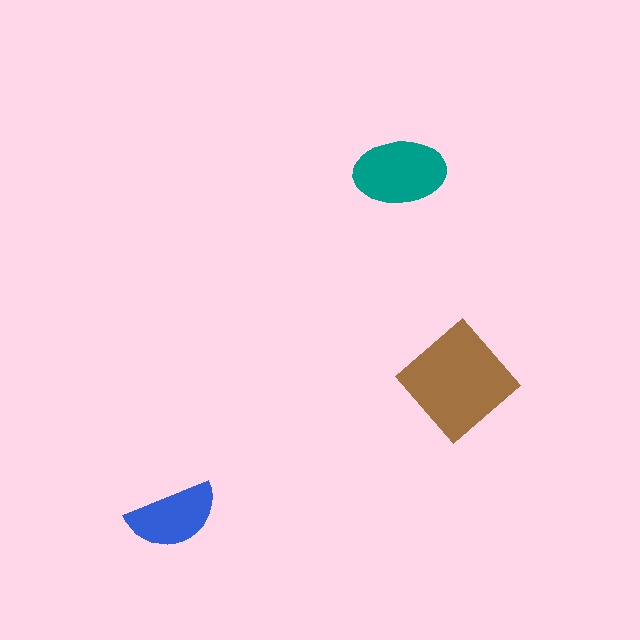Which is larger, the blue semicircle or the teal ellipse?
The teal ellipse.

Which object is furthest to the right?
The brown diamond is rightmost.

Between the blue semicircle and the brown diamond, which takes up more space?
The brown diamond.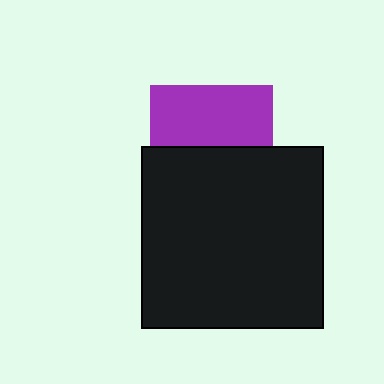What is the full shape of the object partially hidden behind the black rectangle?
The partially hidden object is a purple square.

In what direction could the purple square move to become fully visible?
The purple square could move up. That would shift it out from behind the black rectangle entirely.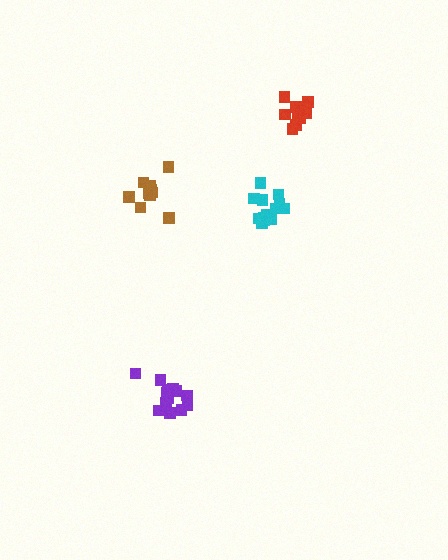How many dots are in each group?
Group 1: 11 dots, Group 2: 10 dots, Group 3: 14 dots, Group 4: 14 dots (49 total).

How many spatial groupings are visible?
There are 4 spatial groupings.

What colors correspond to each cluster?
The clusters are colored: brown, red, purple, cyan.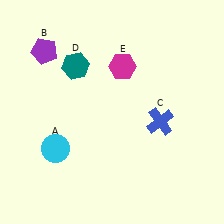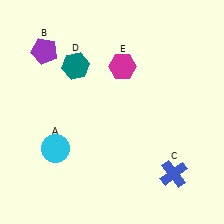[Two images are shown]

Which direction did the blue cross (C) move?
The blue cross (C) moved down.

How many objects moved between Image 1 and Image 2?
1 object moved between the two images.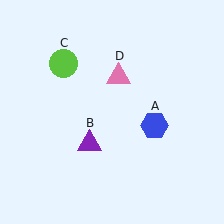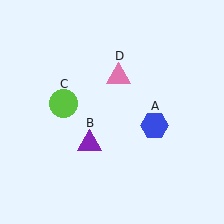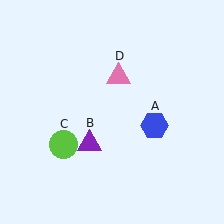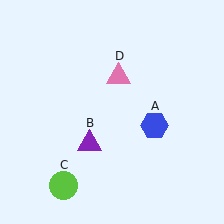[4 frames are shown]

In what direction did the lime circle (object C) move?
The lime circle (object C) moved down.